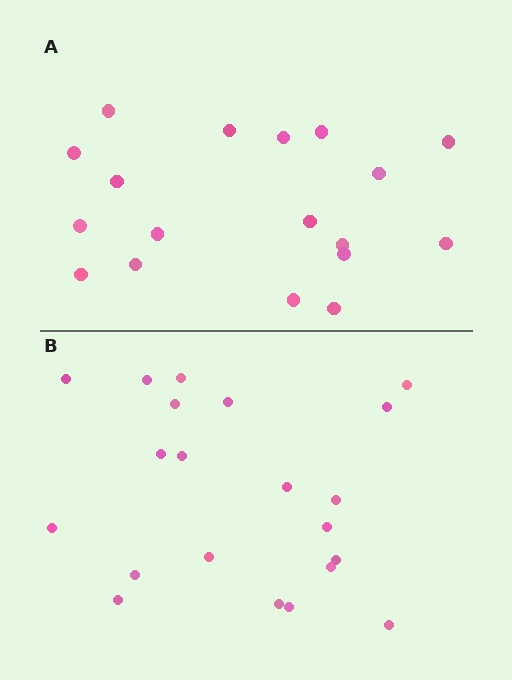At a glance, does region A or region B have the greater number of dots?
Region B (the bottom region) has more dots.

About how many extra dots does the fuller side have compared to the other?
Region B has just a few more — roughly 2 or 3 more dots than region A.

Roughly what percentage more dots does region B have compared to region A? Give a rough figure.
About 15% more.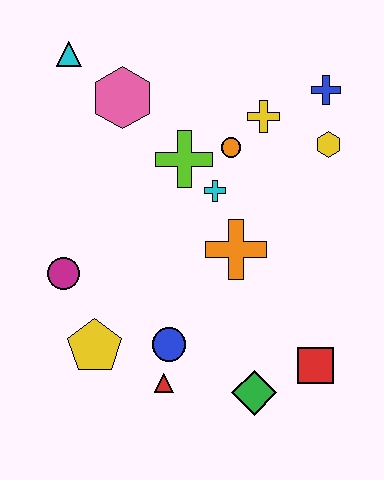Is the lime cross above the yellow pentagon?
Yes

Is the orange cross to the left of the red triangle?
No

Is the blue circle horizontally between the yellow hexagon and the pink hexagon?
Yes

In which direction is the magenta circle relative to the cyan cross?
The magenta circle is to the left of the cyan cross.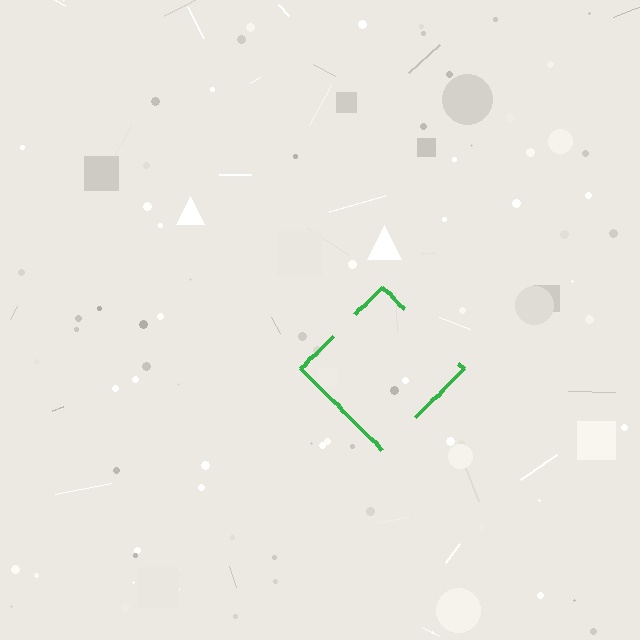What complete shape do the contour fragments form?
The contour fragments form a diamond.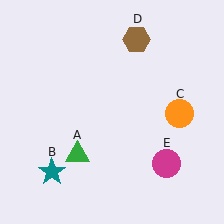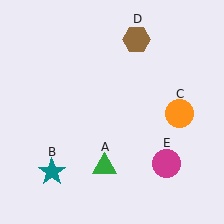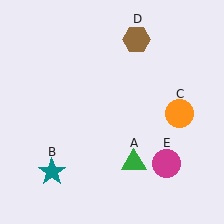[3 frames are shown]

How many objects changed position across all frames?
1 object changed position: green triangle (object A).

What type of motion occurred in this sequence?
The green triangle (object A) rotated counterclockwise around the center of the scene.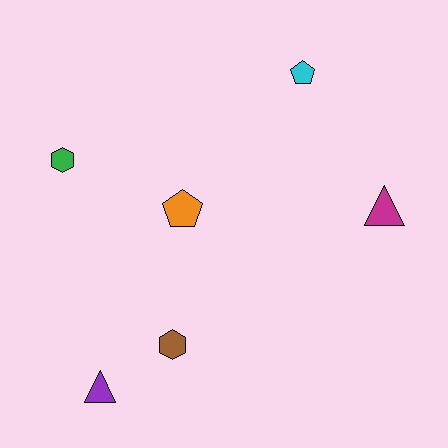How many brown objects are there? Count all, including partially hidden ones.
There is 1 brown object.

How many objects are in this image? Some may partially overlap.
There are 6 objects.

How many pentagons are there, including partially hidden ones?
There are 2 pentagons.